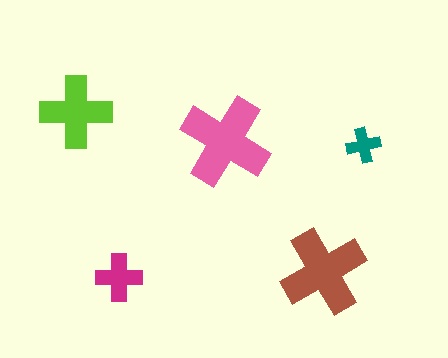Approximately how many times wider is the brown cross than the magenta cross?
About 2 times wider.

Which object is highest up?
The lime cross is topmost.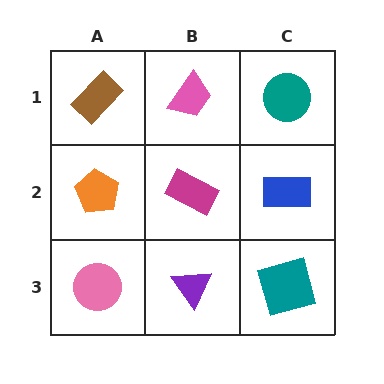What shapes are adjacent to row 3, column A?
An orange pentagon (row 2, column A), a purple triangle (row 3, column B).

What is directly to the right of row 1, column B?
A teal circle.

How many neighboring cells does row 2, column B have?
4.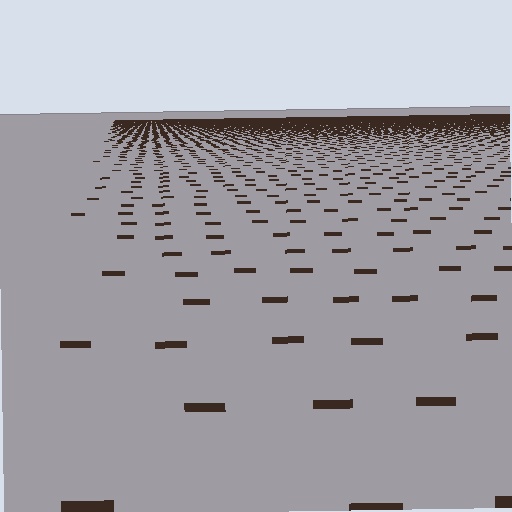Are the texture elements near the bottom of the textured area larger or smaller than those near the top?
Larger. Near the bottom, elements are closer to the viewer and appear at a bigger on-screen size.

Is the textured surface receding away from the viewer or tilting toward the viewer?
The surface is receding away from the viewer. Texture elements get smaller and denser toward the top.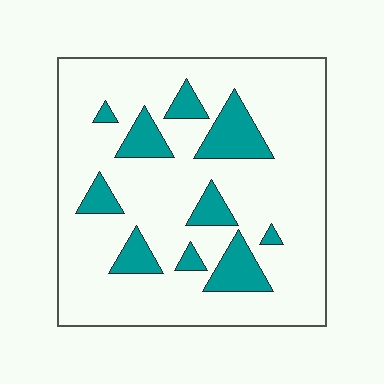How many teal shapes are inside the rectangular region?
10.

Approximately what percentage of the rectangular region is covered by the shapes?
Approximately 20%.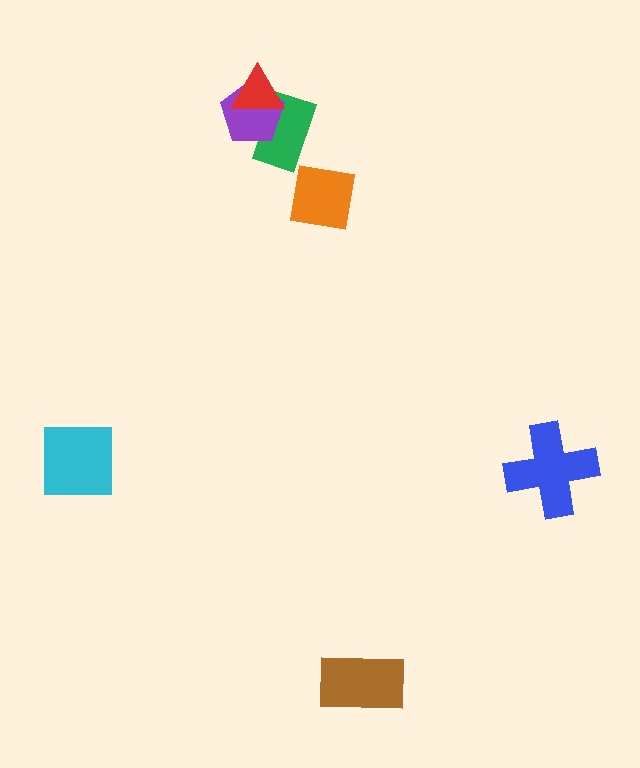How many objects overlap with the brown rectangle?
0 objects overlap with the brown rectangle.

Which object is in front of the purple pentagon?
The red triangle is in front of the purple pentagon.